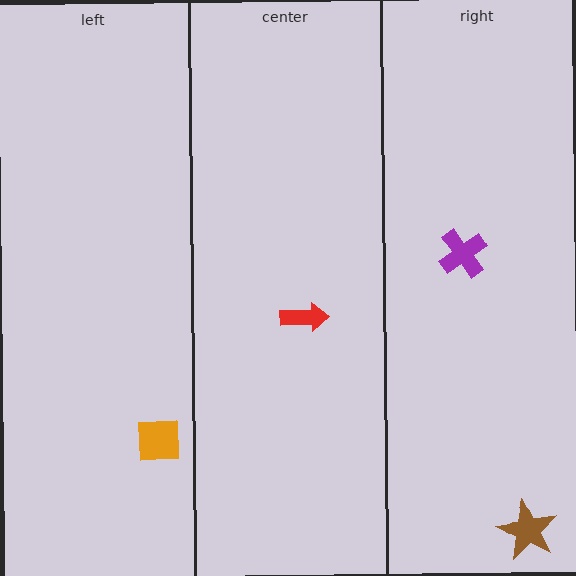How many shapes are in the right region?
2.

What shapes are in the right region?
The purple cross, the brown star.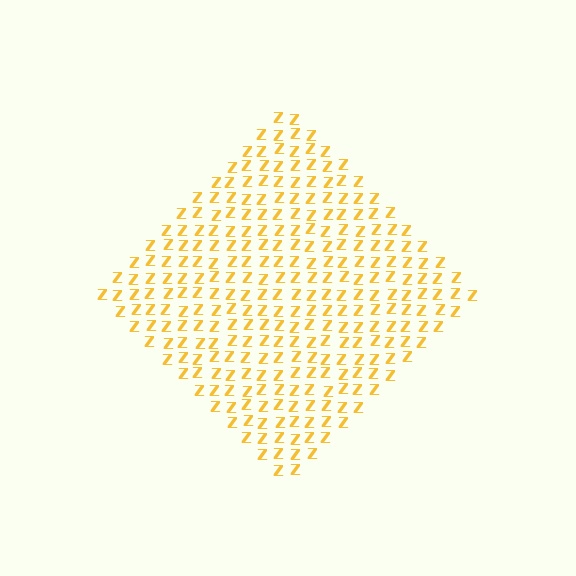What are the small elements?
The small elements are letter Z's.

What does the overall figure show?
The overall figure shows a diamond.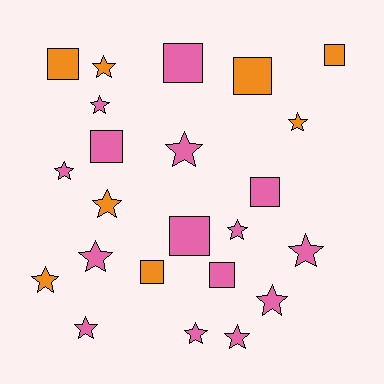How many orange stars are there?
There are 4 orange stars.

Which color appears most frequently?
Pink, with 15 objects.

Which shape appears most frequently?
Star, with 14 objects.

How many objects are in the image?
There are 23 objects.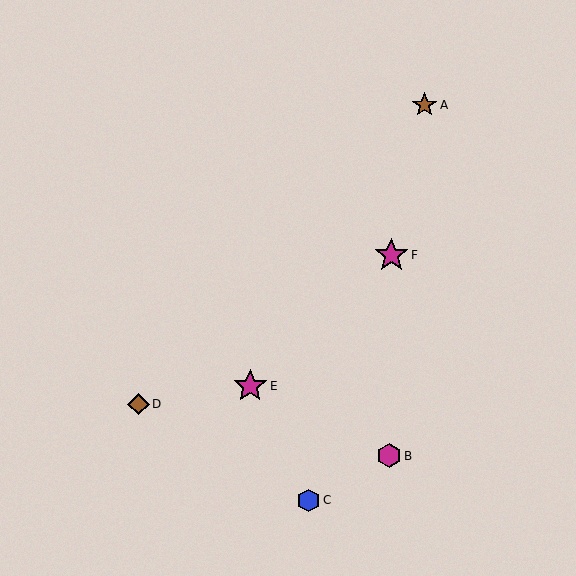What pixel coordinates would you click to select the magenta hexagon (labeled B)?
Click at (389, 456) to select the magenta hexagon B.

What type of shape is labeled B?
Shape B is a magenta hexagon.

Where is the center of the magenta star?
The center of the magenta star is at (391, 255).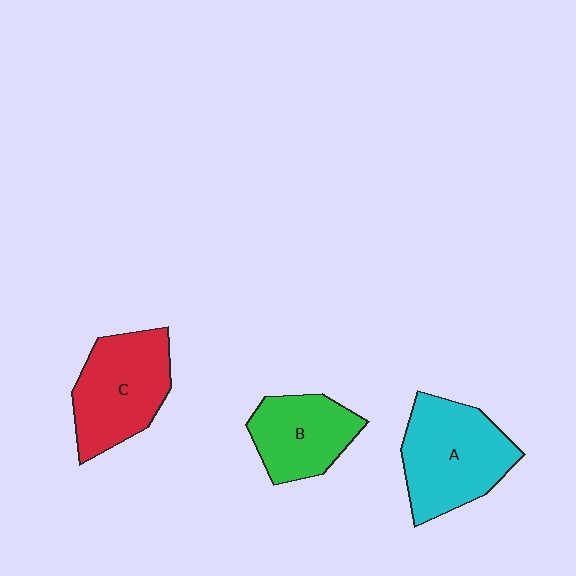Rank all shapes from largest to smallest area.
From largest to smallest: A (cyan), C (red), B (green).